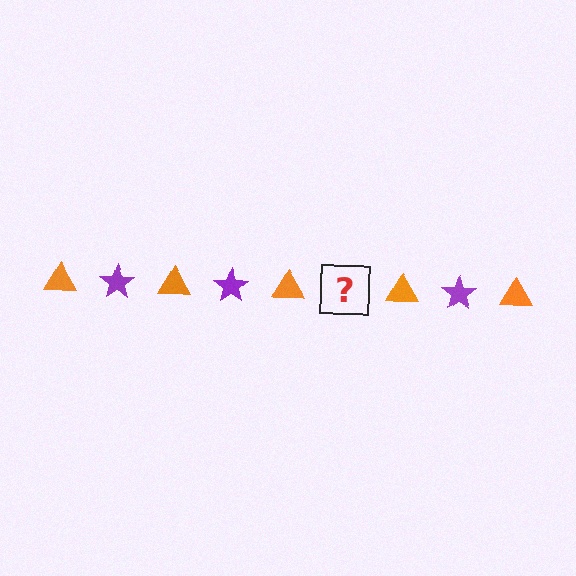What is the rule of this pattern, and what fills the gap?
The rule is that the pattern alternates between orange triangle and purple star. The gap should be filled with a purple star.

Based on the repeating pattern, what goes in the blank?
The blank should be a purple star.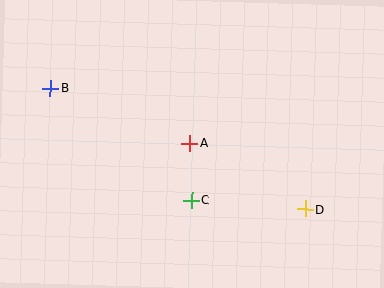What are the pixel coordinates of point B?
Point B is at (50, 88).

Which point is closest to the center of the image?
Point A at (190, 143) is closest to the center.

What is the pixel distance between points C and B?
The distance between C and B is 180 pixels.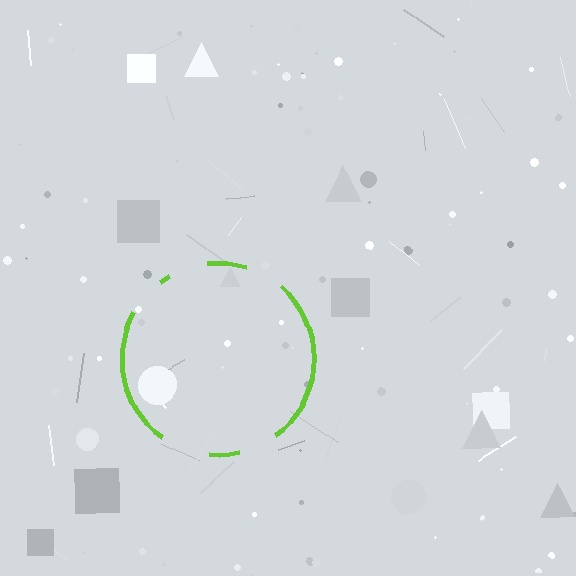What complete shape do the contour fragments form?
The contour fragments form a circle.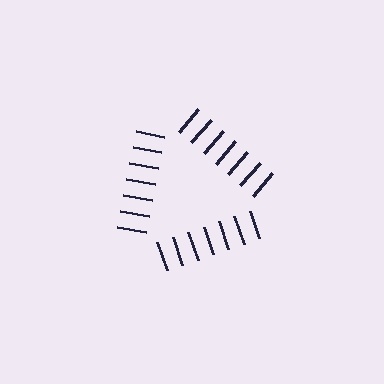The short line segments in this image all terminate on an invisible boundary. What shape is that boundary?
An illusory triangle — the line segments terminate on its edges but no continuous stroke is drawn.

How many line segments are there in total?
21 — 7 along each of the 3 edges.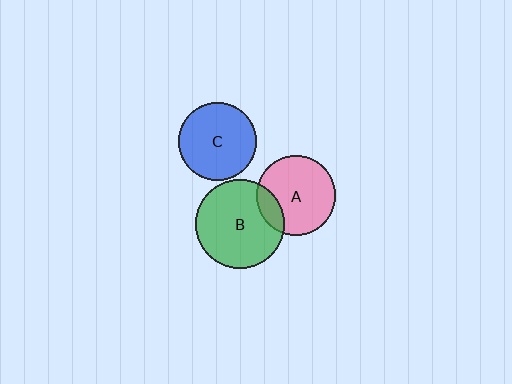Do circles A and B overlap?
Yes.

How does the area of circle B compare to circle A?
Approximately 1.2 times.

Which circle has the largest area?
Circle B (green).